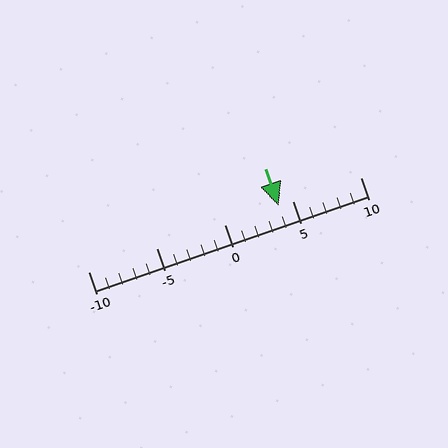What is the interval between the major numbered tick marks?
The major tick marks are spaced 5 units apart.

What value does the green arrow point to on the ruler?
The green arrow points to approximately 4.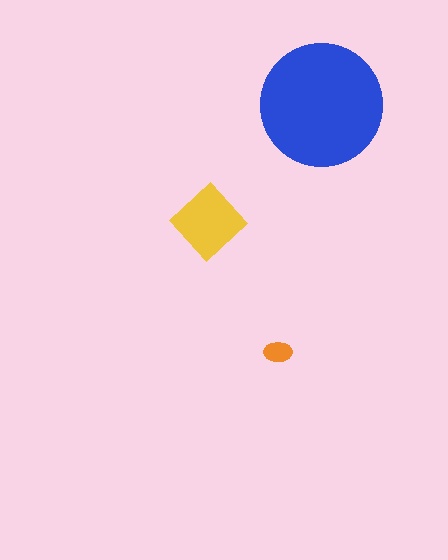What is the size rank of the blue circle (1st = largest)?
1st.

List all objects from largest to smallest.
The blue circle, the yellow diamond, the orange ellipse.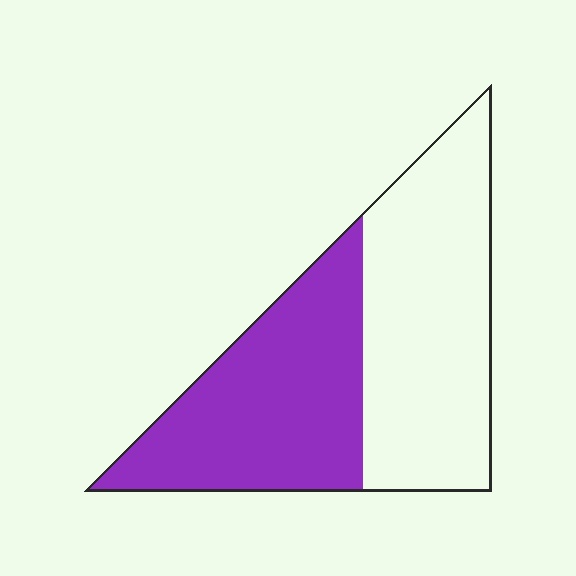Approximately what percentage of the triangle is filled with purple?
Approximately 45%.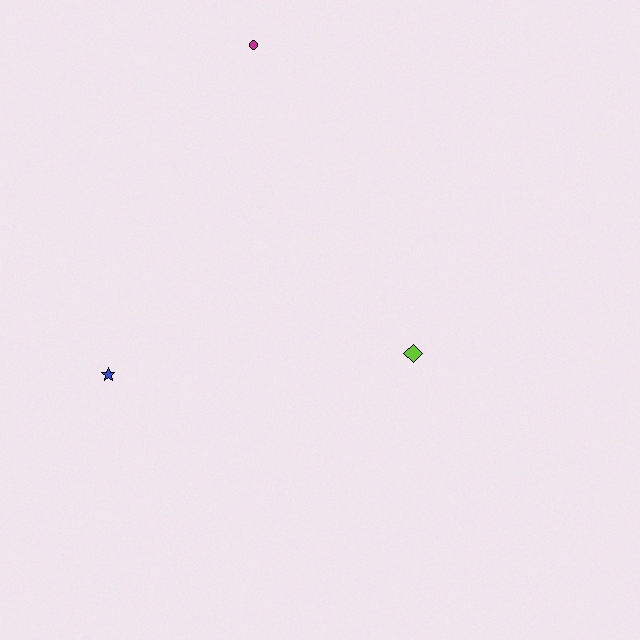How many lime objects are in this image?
There is 1 lime object.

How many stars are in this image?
There is 1 star.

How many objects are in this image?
There are 3 objects.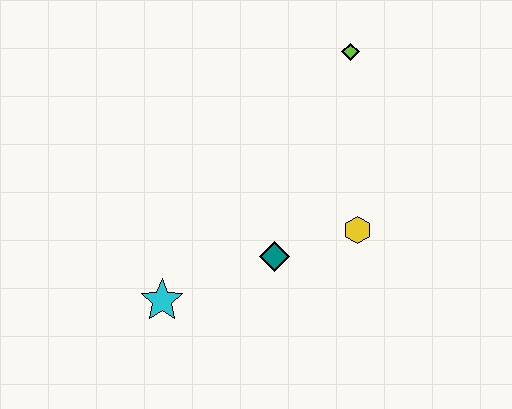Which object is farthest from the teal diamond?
The lime diamond is farthest from the teal diamond.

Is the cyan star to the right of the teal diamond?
No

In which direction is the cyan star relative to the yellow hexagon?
The cyan star is to the left of the yellow hexagon.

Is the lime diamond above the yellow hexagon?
Yes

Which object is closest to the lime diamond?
The yellow hexagon is closest to the lime diamond.